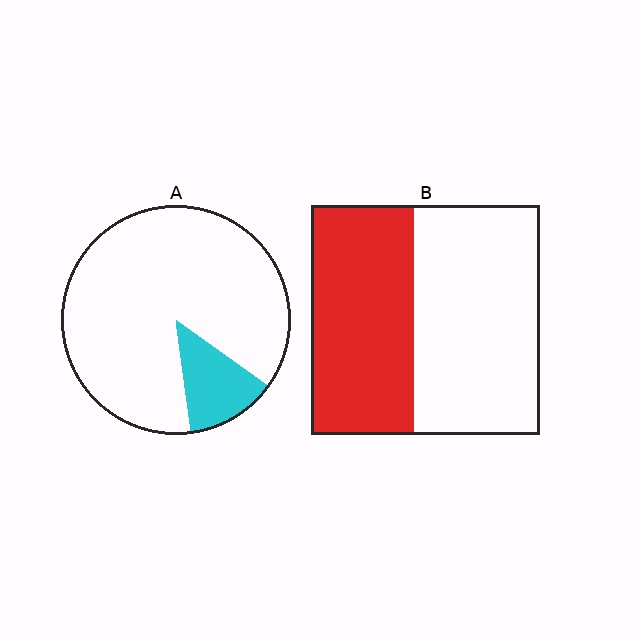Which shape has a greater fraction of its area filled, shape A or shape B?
Shape B.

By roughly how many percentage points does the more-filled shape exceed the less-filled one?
By roughly 30 percentage points (B over A).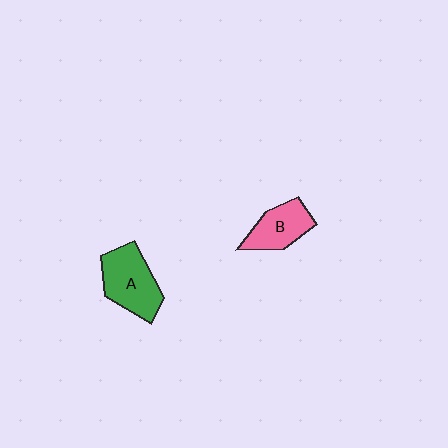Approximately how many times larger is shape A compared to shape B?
Approximately 1.3 times.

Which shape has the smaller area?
Shape B (pink).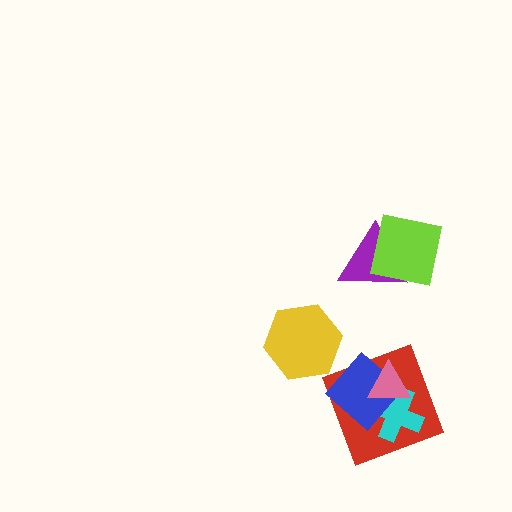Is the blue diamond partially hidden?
Yes, it is partially covered by another shape.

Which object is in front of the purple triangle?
The lime square is in front of the purple triangle.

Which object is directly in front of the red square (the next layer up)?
The cyan cross is directly in front of the red square.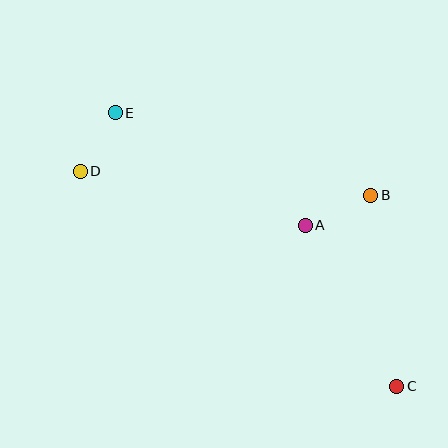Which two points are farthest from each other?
Points C and E are farthest from each other.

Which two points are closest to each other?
Points D and E are closest to each other.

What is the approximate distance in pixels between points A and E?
The distance between A and E is approximately 221 pixels.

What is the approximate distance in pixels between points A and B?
The distance between A and B is approximately 72 pixels.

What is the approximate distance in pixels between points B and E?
The distance between B and E is approximately 269 pixels.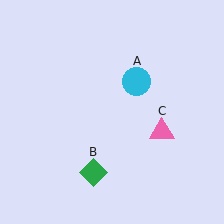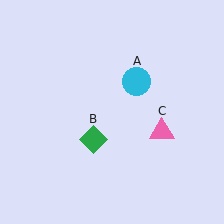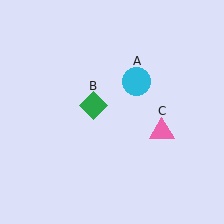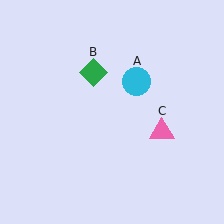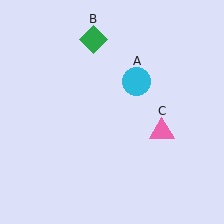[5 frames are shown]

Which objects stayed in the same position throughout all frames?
Cyan circle (object A) and pink triangle (object C) remained stationary.